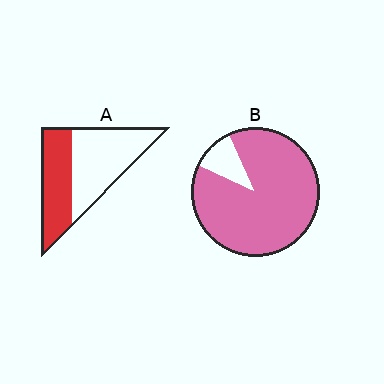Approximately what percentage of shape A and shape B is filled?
A is approximately 40% and B is approximately 90%.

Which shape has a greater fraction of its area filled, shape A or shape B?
Shape B.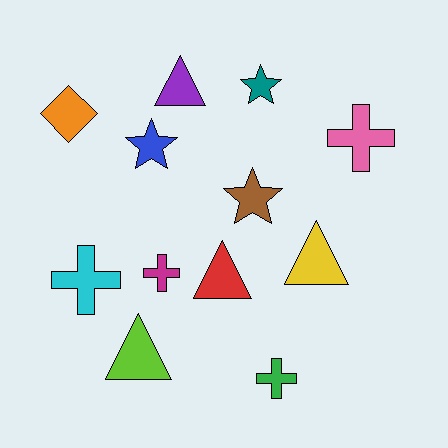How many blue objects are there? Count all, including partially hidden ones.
There is 1 blue object.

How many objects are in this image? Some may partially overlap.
There are 12 objects.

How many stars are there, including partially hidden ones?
There are 3 stars.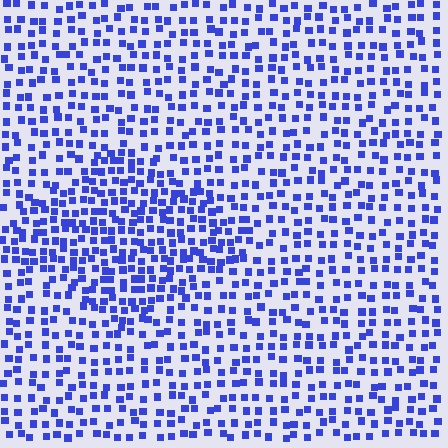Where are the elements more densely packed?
The elements are more densely packed inside the diamond boundary.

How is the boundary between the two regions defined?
The boundary is defined by a change in element density (approximately 1.6x ratio). All elements are the same color, size, and shape.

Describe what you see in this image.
The image contains small blue elements arranged at two different densities. A diamond-shaped region is visible where the elements are more densely packed than the surrounding area.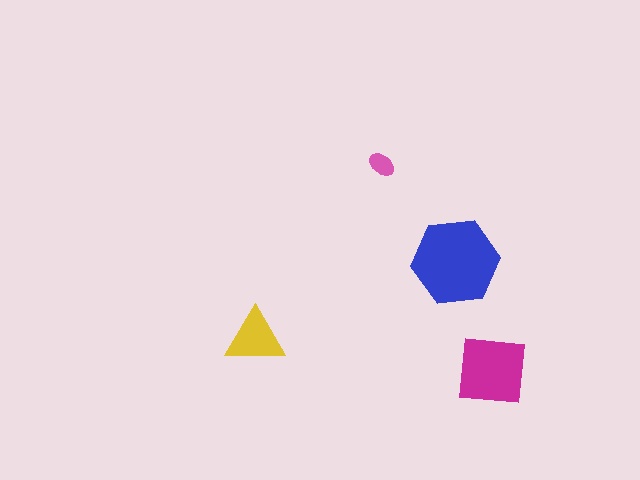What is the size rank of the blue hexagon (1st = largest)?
1st.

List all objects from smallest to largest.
The pink ellipse, the yellow triangle, the magenta square, the blue hexagon.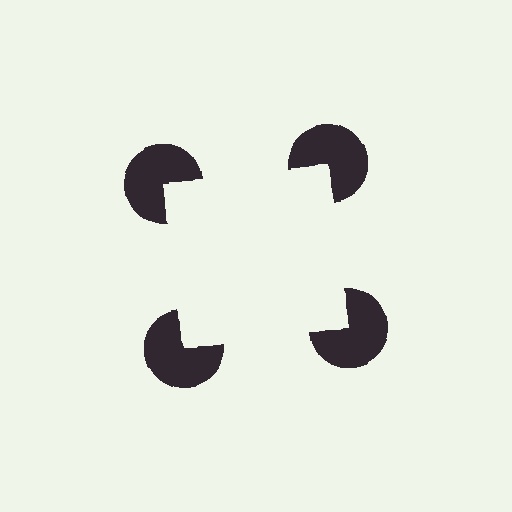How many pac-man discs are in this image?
There are 4 — one at each vertex of the illusory square.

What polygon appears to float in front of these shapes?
An illusory square — its edges are inferred from the aligned wedge cuts in the pac-man discs, not physically drawn.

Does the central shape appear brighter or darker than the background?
It typically appears slightly brighter than the background, even though no actual brightness change is drawn.